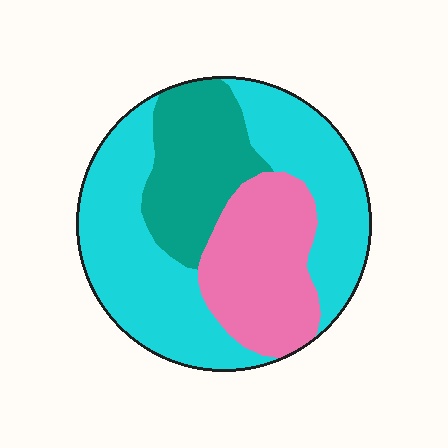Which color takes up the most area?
Cyan, at roughly 55%.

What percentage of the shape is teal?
Teal covers 22% of the shape.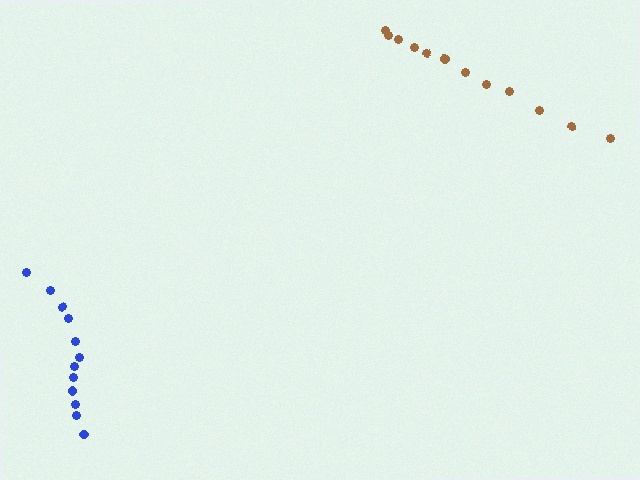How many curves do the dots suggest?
There are 2 distinct paths.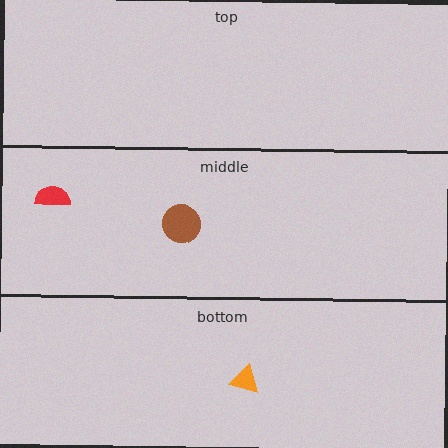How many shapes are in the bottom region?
1.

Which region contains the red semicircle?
The middle region.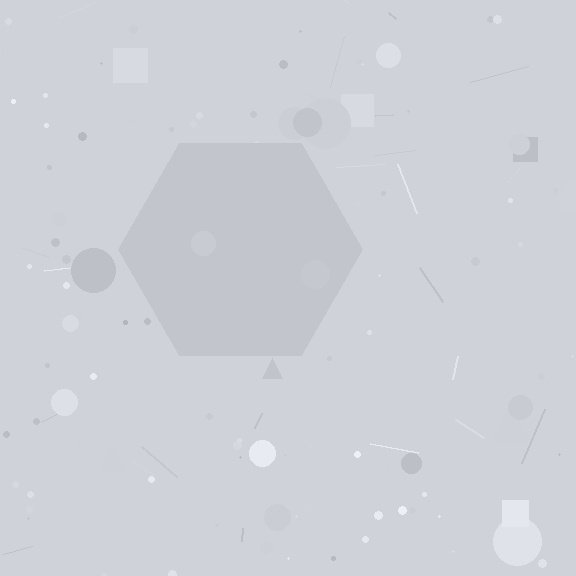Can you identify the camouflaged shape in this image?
The camouflaged shape is a hexagon.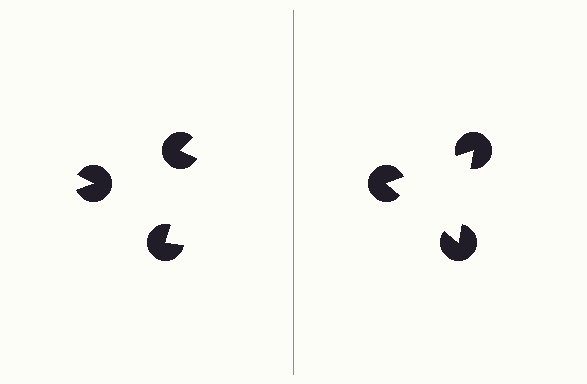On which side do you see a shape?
An illusory triangle appears on the right side. On the left side the wedge cuts are rotated, so no coherent shape forms.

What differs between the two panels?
The pac-man discs are positioned identically on both sides; only the wedge orientations differ. On the right they align to a triangle; on the left they are misaligned.